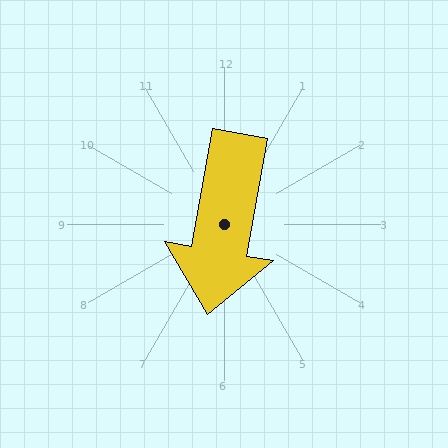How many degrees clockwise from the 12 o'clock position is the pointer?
Approximately 190 degrees.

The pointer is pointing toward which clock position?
Roughly 6 o'clock.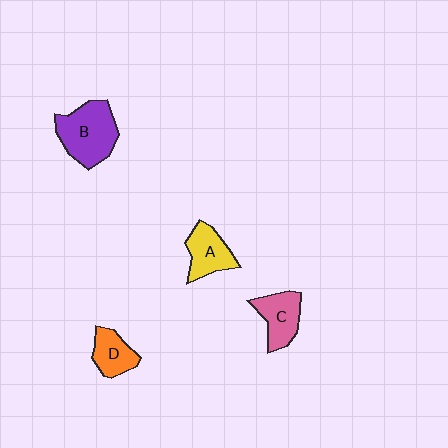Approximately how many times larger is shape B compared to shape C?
Approximately 1.5 times.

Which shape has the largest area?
Shape B (purple).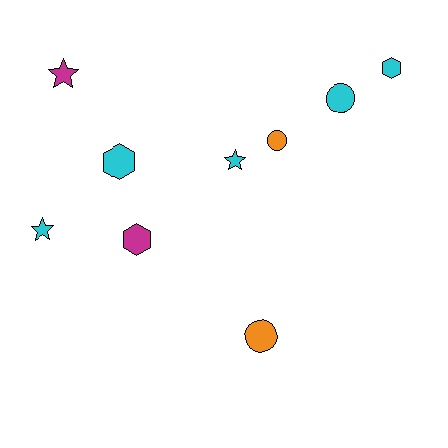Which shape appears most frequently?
Star, with 3 objects.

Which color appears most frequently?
Cyan, with 5 objects.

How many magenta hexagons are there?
There is 1 magenta hexagon.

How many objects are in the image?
There are 9 objects.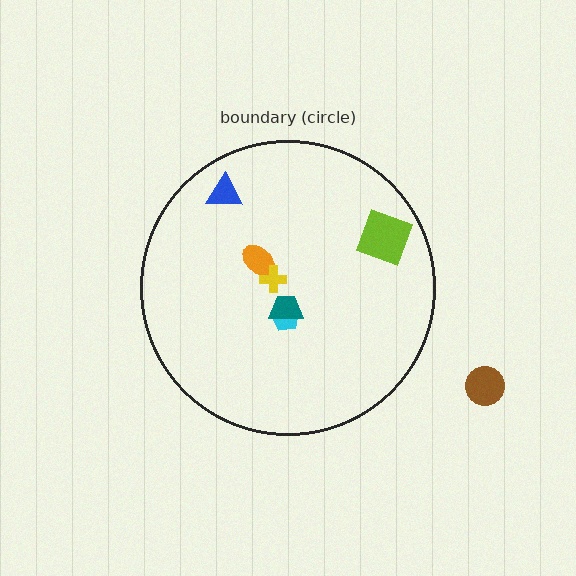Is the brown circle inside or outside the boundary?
Outside.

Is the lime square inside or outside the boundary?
Inside.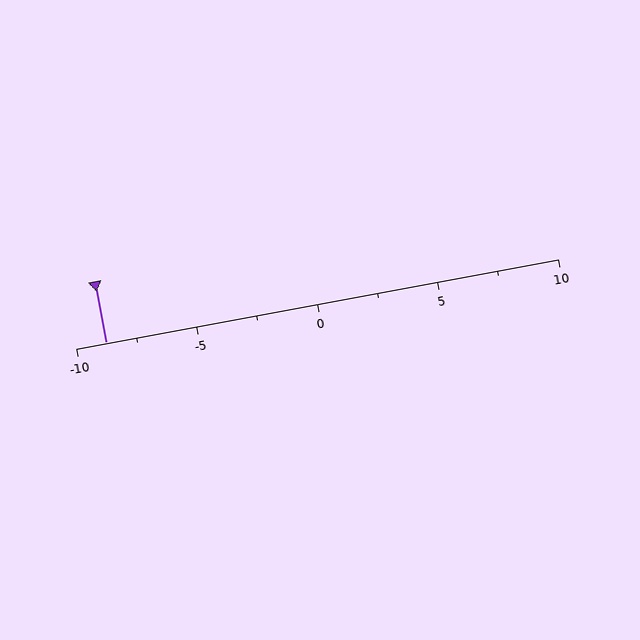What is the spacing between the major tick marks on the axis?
The major ticks are spaced 5 apart.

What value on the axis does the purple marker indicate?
The marker indicates approximately -8.8.